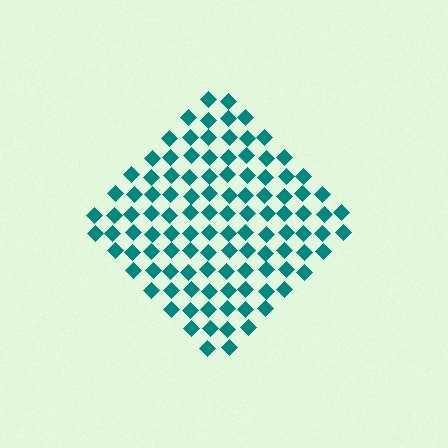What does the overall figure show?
The overall figure shows a diamond.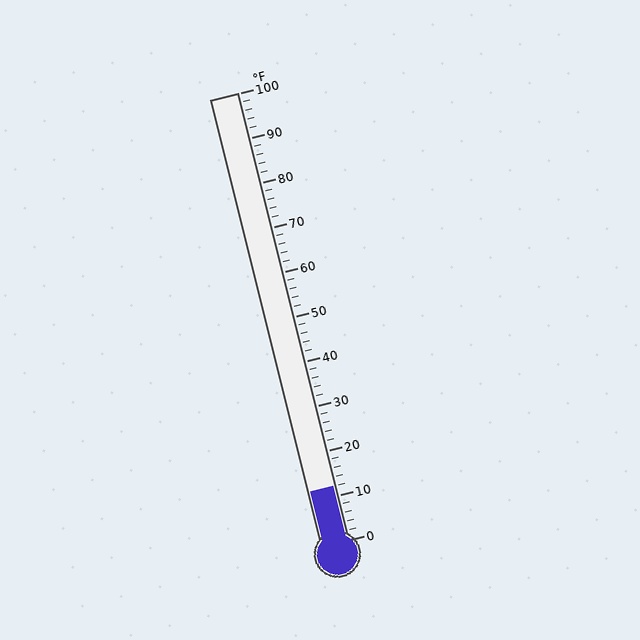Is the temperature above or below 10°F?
The temperature is above 10°F.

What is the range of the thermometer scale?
The thermometer scale ranges from 0°F to 100°F.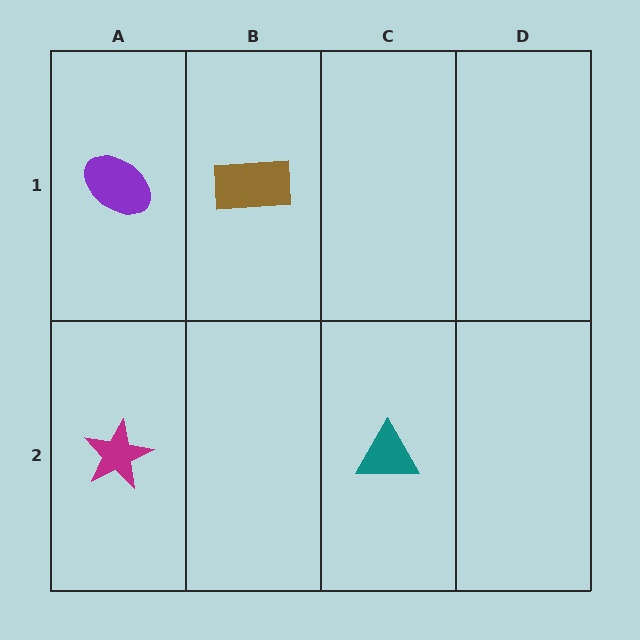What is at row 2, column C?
A teal triangle.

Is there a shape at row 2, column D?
No, that cell is empty.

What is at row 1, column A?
A purple ellipse.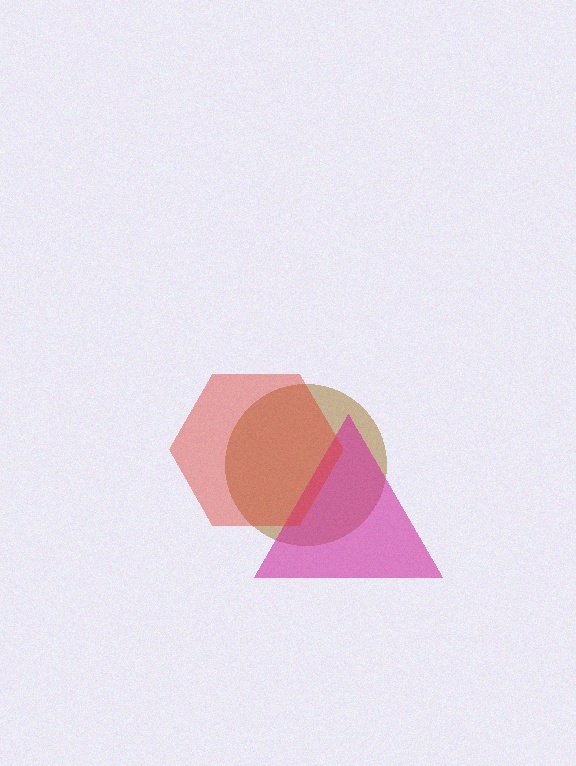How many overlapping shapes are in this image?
There are 3 overlapping shapes in the image.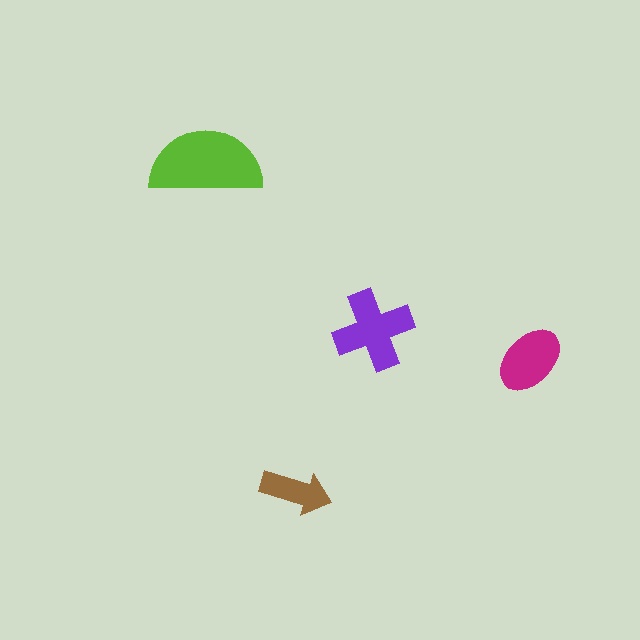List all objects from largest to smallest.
The lime semicircle, the purple cross, the magenta ellipse, the brown arrow.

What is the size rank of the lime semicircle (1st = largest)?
1st.